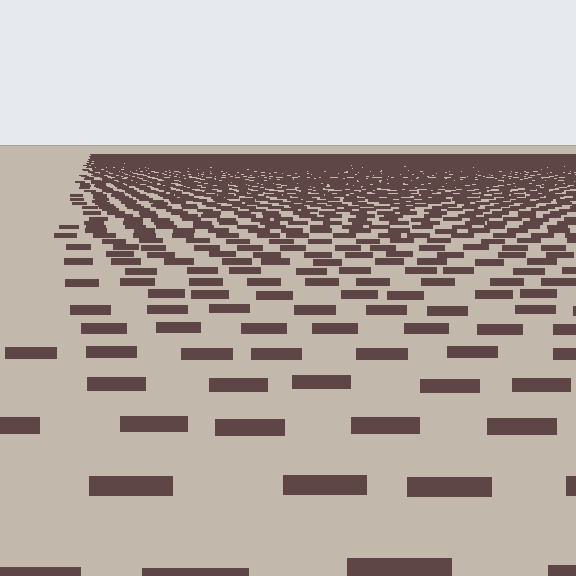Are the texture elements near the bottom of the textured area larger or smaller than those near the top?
Larger. Near the bottom, elements are closer to the viewer and appear at a bigger on-screen size.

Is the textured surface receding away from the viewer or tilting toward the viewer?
The surface is receding away from the viewer. Texture elements get smaller and denser toward the top.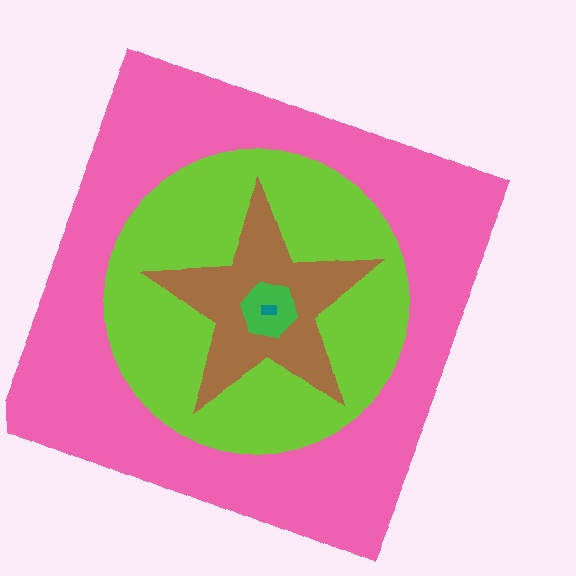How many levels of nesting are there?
5.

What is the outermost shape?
The pink square.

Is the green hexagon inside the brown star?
Yes.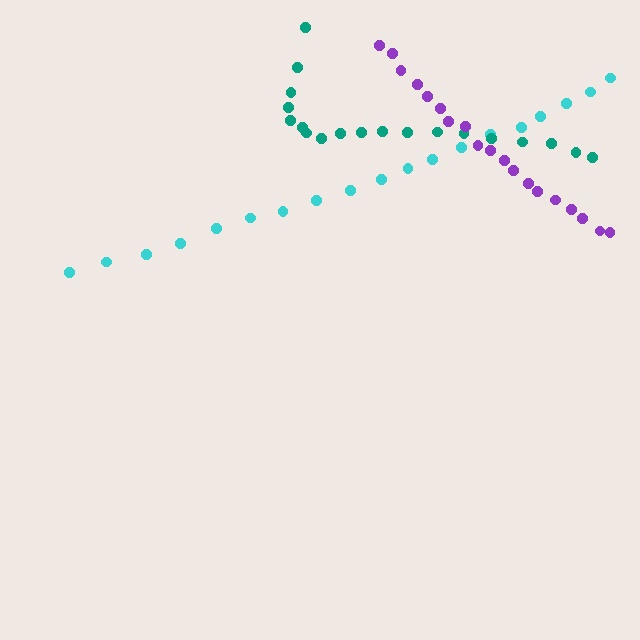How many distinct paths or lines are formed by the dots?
There are 3 distinct paths.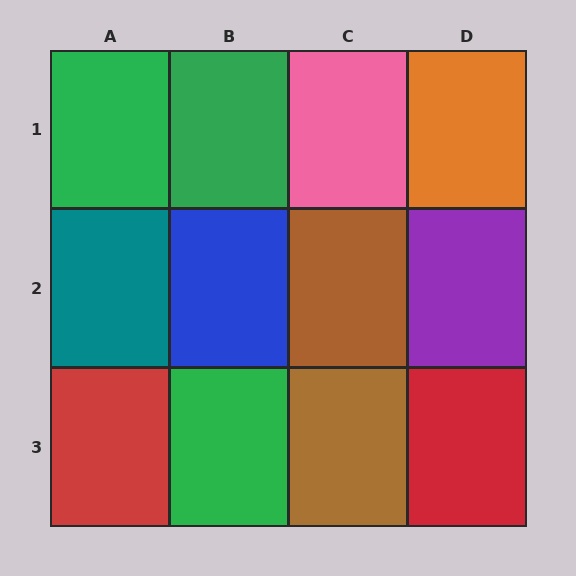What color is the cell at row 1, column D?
Orange.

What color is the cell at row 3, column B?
Green.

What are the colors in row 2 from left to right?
Teal, blue, brown, purple.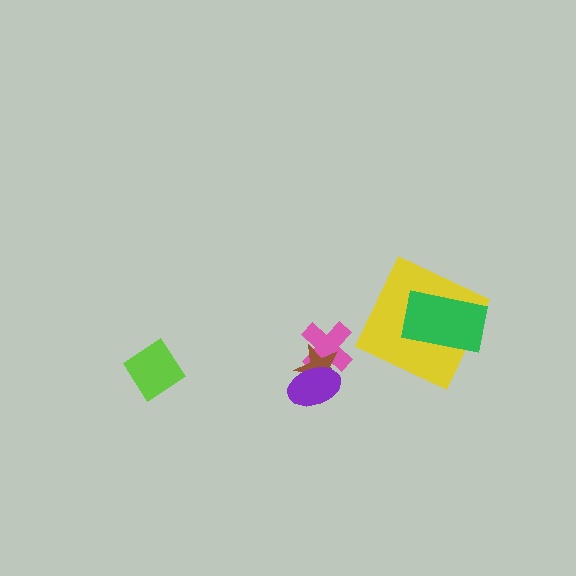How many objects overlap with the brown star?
2 objects overlap with the brown star.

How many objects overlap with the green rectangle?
1 object overlaps with the green rectangle.